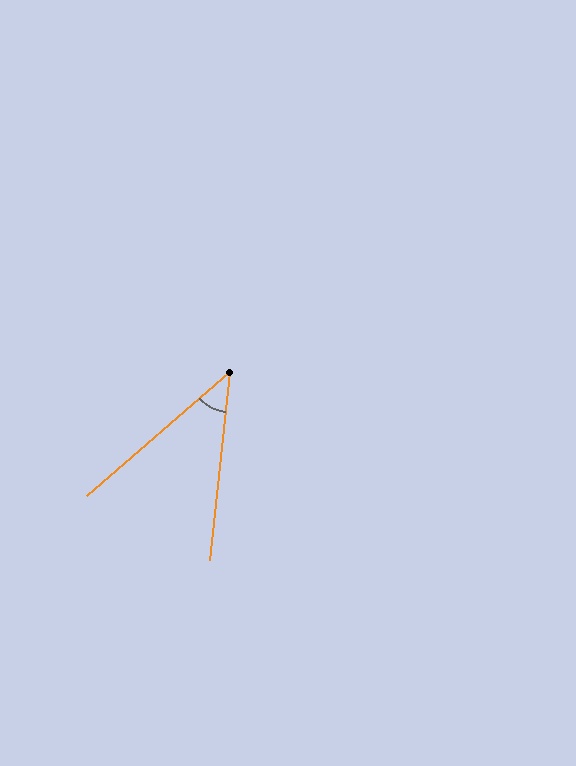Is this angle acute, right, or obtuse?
It is acute.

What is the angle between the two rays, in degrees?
Approximately 43 degrees.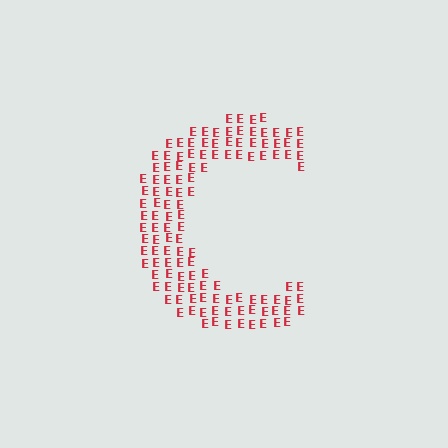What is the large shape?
The large shape is the letter C.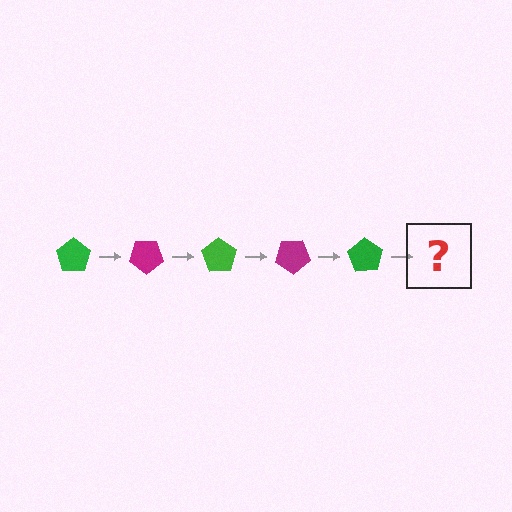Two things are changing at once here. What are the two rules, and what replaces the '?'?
The two rules are that it rotates 35 degrees each step and the color cycles through green and magenta. The '?' should be a magenta pentagon, rotated 175 degrees from the start.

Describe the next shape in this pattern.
It should be a magenta pentagon, rotated 175 degrees from the start.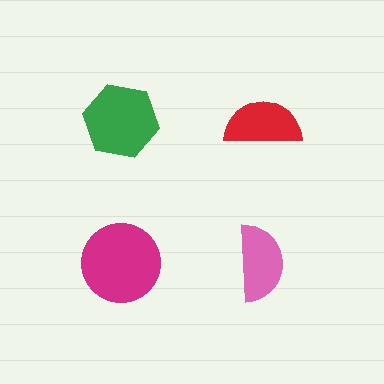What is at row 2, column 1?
A magenta circle.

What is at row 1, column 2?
A red semicircle.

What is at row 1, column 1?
A green hexagon.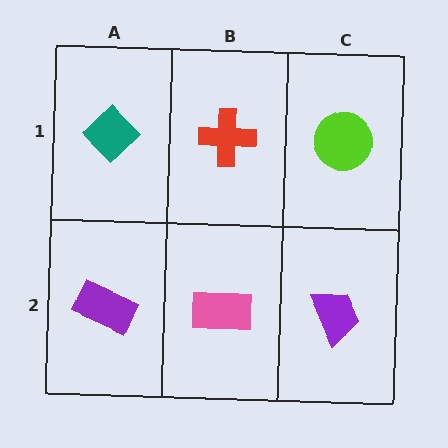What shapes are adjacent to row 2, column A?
A teal diamond (row 1, column A), a pink rectangle (row 2, column B).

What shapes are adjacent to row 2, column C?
A lime circle (row 1, column C), a pink rectangle (row 2, column B).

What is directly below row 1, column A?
A purple rectangle.